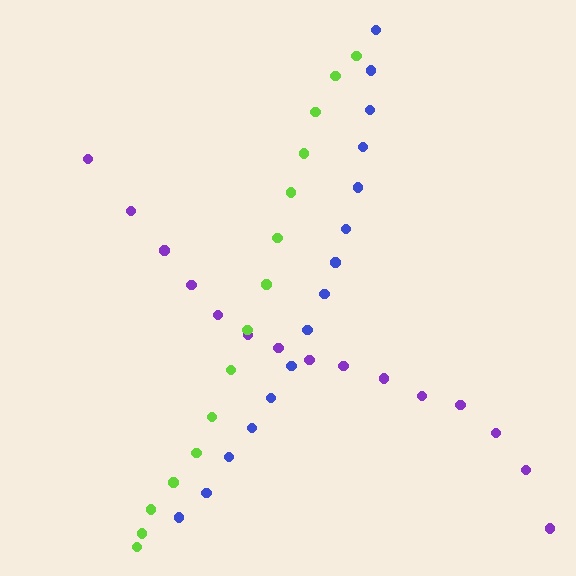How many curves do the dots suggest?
There are 3 distinct paths.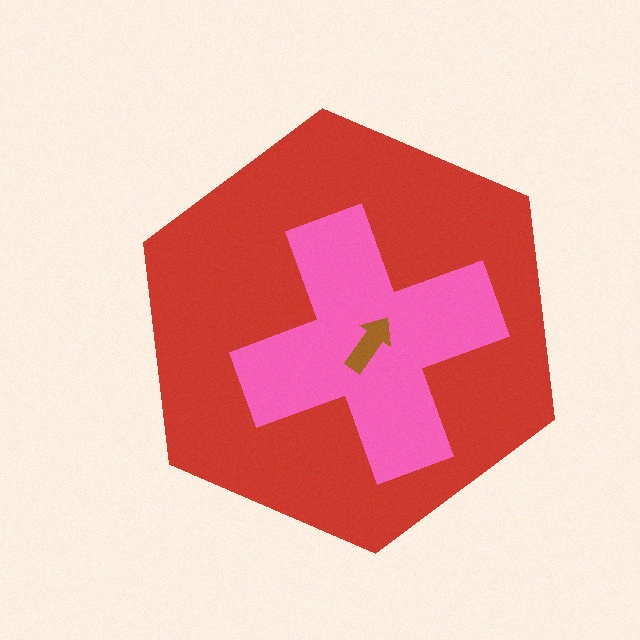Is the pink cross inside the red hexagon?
Yes.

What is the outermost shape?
The red hexagon.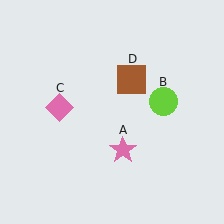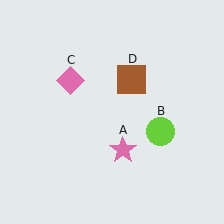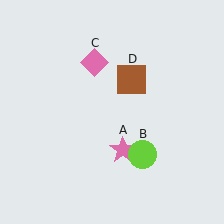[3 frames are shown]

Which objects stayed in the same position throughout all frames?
Pink star (object A) and brown square (object D) remained stationary.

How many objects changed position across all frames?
2 objects changed position: lime circle (object B), pink diamond (object C).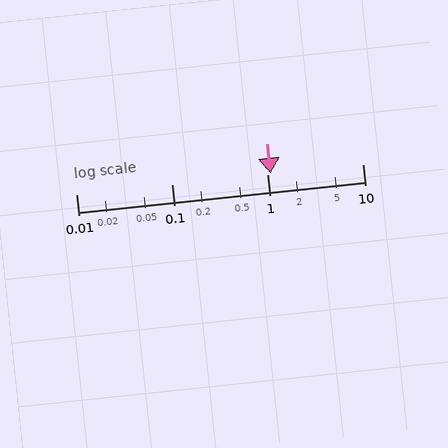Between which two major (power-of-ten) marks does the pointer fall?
The pointer is between 1 and 10.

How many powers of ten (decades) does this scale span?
The scale spans 3 decades, from 0.01 to 10.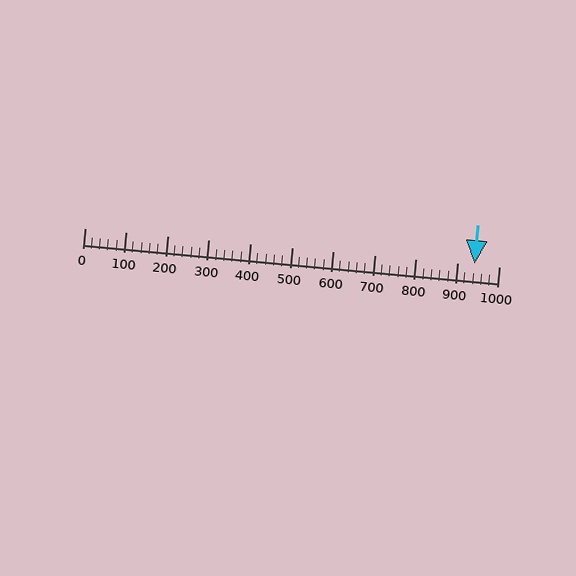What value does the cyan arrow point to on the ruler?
The cyan arrow points to approximately 940.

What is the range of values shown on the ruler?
The ruler shows values from 0 to 1000.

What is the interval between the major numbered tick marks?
The major tick marks are spaced 100 units apart.